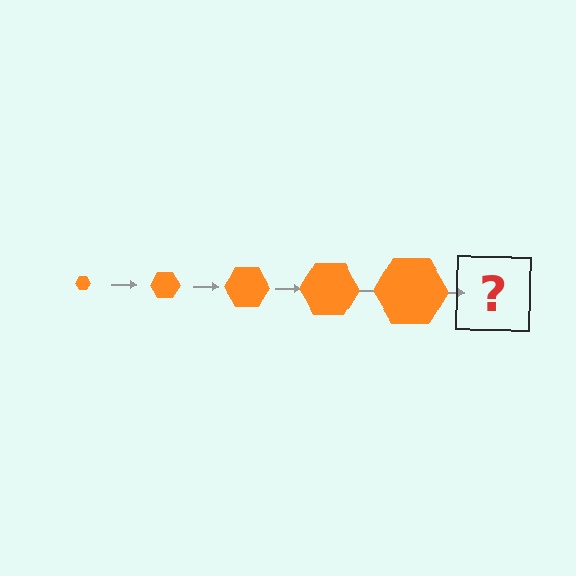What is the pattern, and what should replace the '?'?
The pattern is that the hexagon gets progressively larger each step. The '?' should be an orange hexagon, larger than the previous one.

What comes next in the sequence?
The next element should be an orange hexagon, larger than the previous one.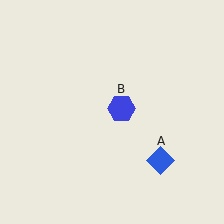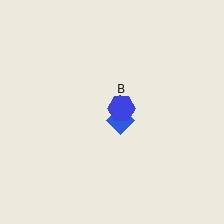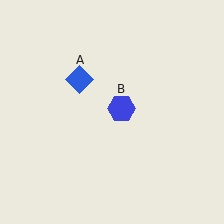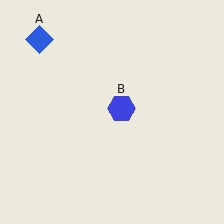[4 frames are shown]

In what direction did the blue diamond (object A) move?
The blue diamond (object A) moved up and to the left.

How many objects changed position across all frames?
1 object changed position: blue diamond (object A).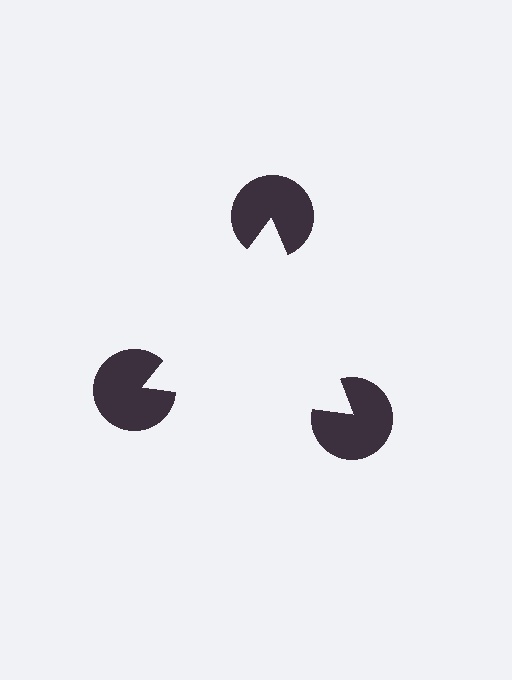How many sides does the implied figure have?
3 sides.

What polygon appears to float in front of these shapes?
An illusory triangle — its edges are inferred from the aligned wedge cuts in the pac-man discs, not physically drawn.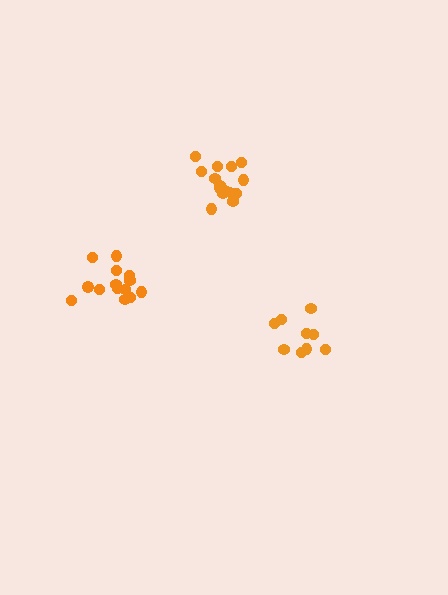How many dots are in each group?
Group 1: 9 dots, Group 2: 14 dots, Group 3: 15 dots (38 total).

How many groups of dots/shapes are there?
There are 3 groups.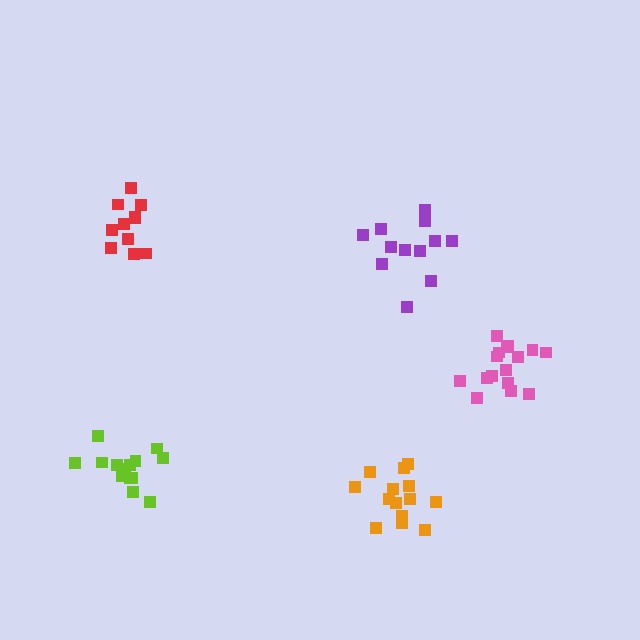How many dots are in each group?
Group 1: 16 dots, Group 2: 12 dots, Group 3: 11 dots, Group 4: 14 dots, Group 5: 14 dots (67 total).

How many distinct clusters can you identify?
There are 5 distinct clusters.